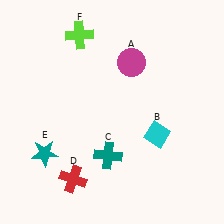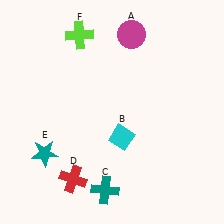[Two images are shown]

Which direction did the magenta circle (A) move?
The magenta circle (A) moved up.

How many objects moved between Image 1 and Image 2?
3 objects moved between the two images.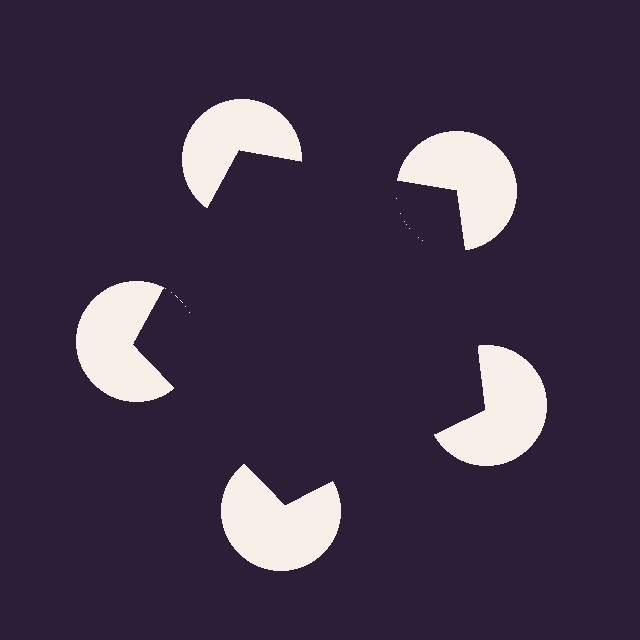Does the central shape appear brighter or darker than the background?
It typically appears slightly darker than the background, even though no actual brightness change is drawn.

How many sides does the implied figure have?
5 sides.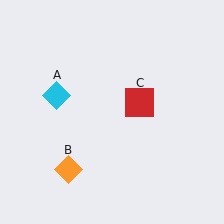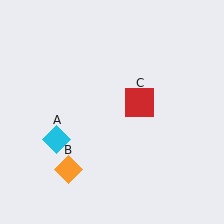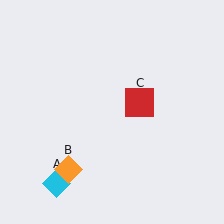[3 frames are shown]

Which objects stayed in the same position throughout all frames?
Orange diamond (object B) and red square (object C) remained stationary.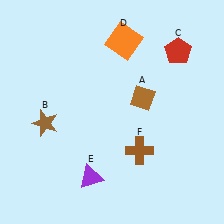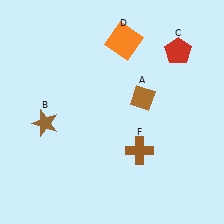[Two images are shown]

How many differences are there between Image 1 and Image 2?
There is 1 difference between the two images.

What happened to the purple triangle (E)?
The purple triangle (E) was removed in Image 2. It was in the bottom-left area of Image 1.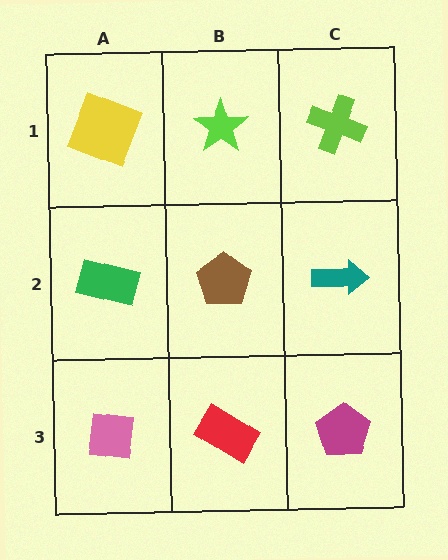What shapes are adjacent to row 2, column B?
A lime star (row 1, column B), a red rectangle (row 3, column B), a green rectangle (row 2, column A), a teal arrow (row 2, column C).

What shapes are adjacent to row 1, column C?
A teal arrow (row 2, column C), a lime star (row 1, column B).